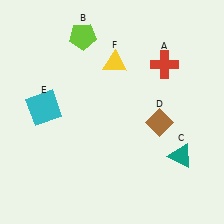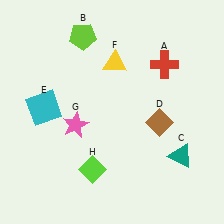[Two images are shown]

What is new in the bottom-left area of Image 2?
A lime diamond (H) was added in the bottom-left area of Image 2.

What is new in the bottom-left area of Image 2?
A pink star (G) was added in the bottom-left area of Image 2.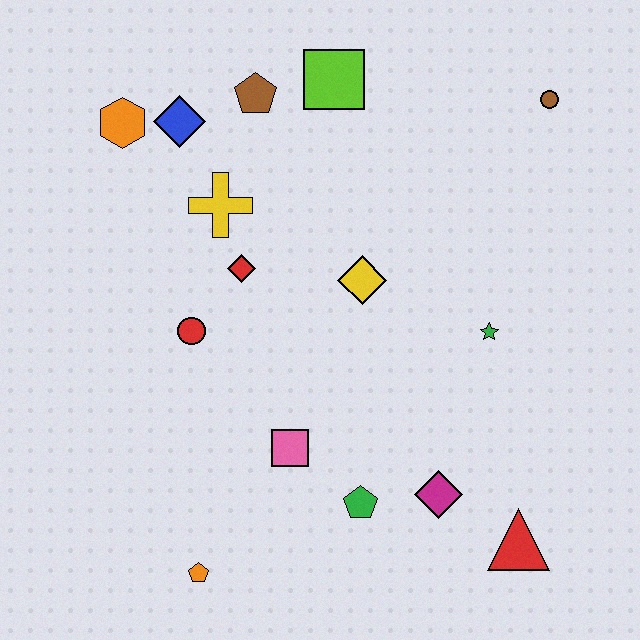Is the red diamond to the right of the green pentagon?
No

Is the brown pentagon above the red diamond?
Yes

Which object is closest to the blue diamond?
The orange hexagon is closest to the blue diamond.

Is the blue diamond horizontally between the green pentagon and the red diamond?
No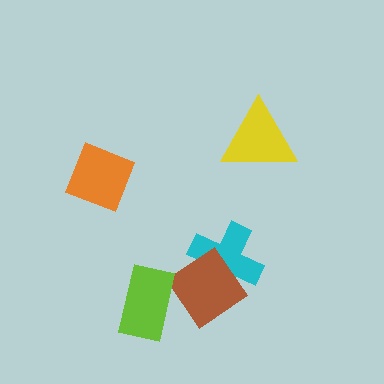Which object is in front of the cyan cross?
The brown diamond is in front of the cyan cross.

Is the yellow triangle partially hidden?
No, no other shape covers it.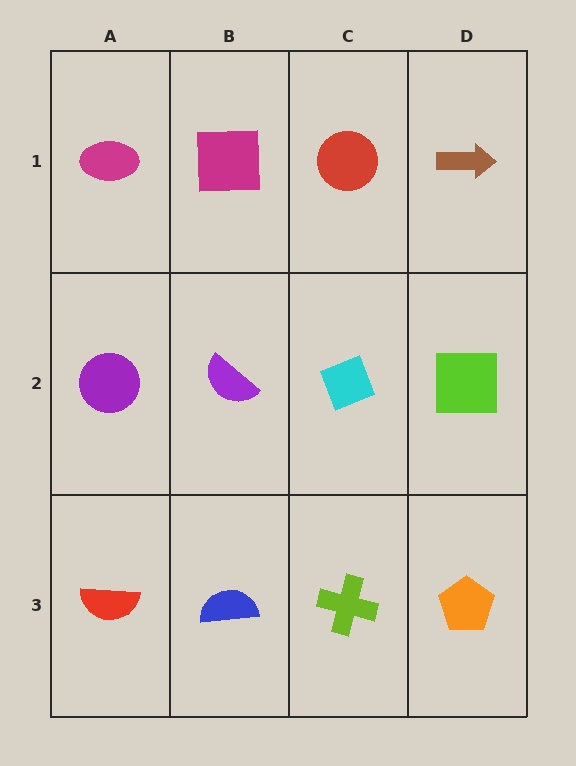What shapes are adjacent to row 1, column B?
A purple semicircle (row 2, column B), a magenta ellipse (row 1, column A), a red circle (row 1, column C).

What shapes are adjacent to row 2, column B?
A magenta square (row 1, column B), a blue semicircle (row 3, column B), a purple circle (row 2, column A), a cyan diamond (row 2, column C).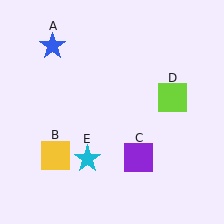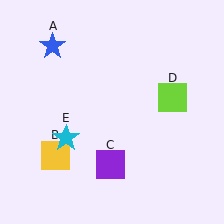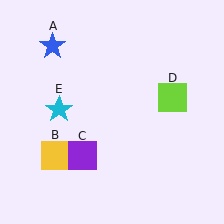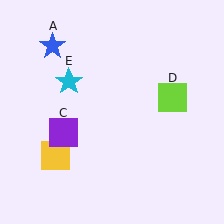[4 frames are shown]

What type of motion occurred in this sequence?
The purple square (object C), cyan star (object E) rotated clockwise around the center of the scene.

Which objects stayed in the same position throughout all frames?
Blue star (object A) and yellow square (object B) and lime square (object D) remained stationary.